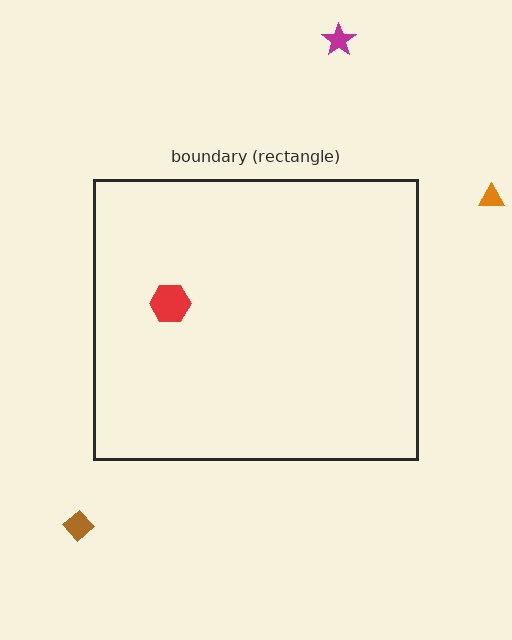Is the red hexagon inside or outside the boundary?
Inside.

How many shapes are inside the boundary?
1 inside, 3 outside.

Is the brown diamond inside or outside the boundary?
Outside.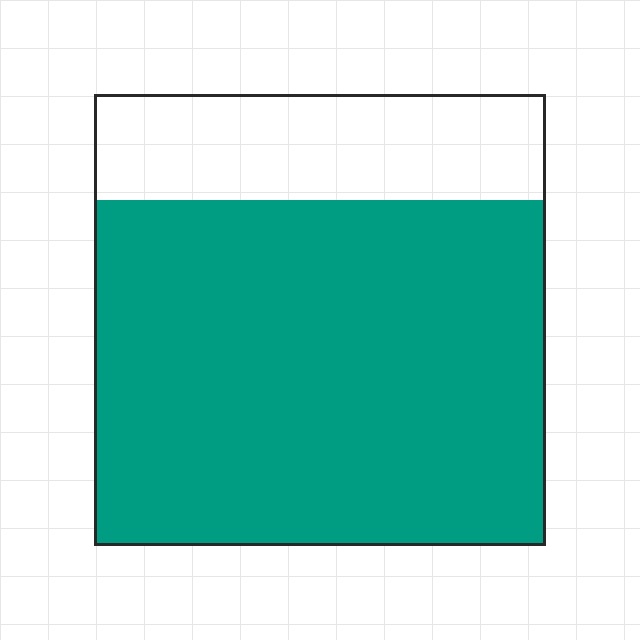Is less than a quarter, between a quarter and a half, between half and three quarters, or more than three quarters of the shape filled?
More than three quarters.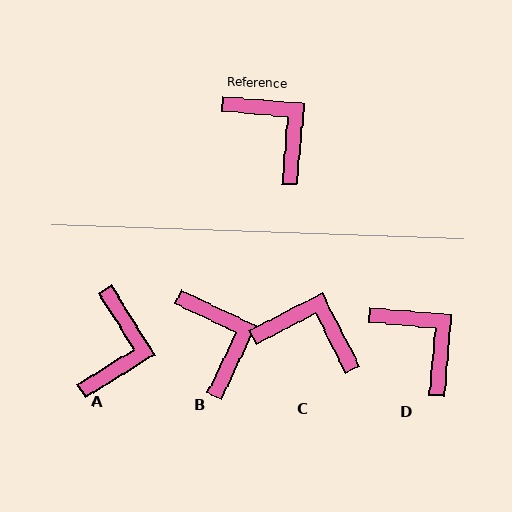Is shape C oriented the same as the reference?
No, it is off by about 32 degrees.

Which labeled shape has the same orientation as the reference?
D.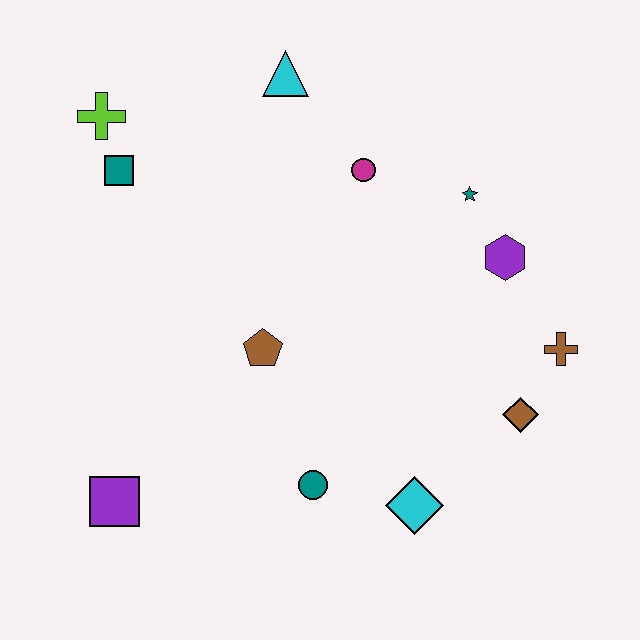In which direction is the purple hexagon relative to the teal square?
The purple hexagon is to the right of the teal square.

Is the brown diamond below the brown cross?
Yes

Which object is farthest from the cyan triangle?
The purple square is farthest from the cyan triangle.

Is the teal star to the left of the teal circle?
No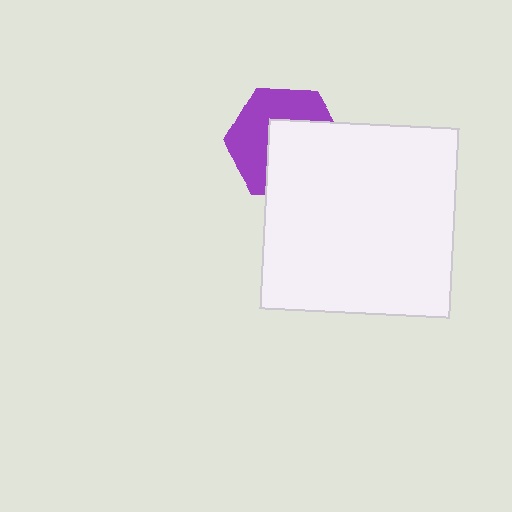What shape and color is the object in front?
The object in front is a white square.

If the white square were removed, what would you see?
You would see the complete purple hexagon.